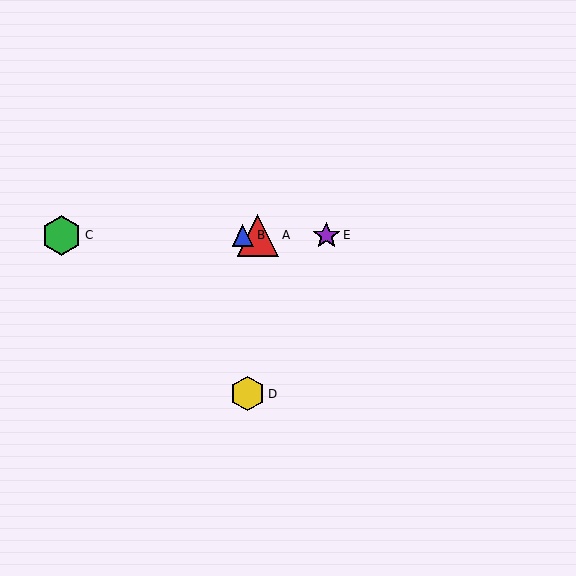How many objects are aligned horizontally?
4 objects (A, B, C, E) are aligned horizontally.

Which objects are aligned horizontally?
Objects A, B, C, E are aligned horizontally.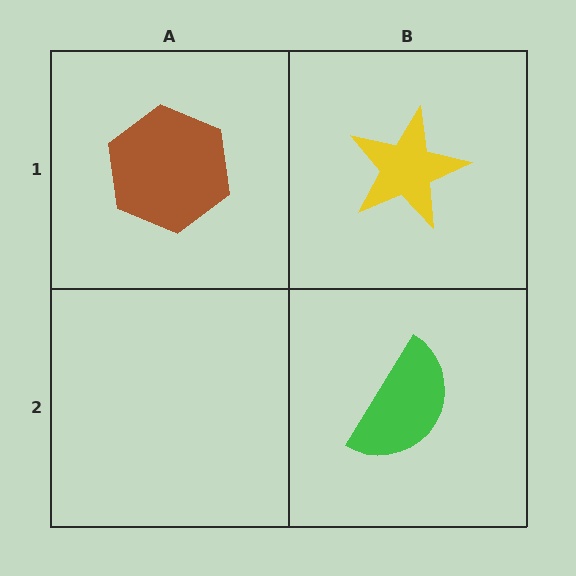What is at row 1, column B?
A yellow star.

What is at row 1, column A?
A brown hexagon.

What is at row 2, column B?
A green semicircle.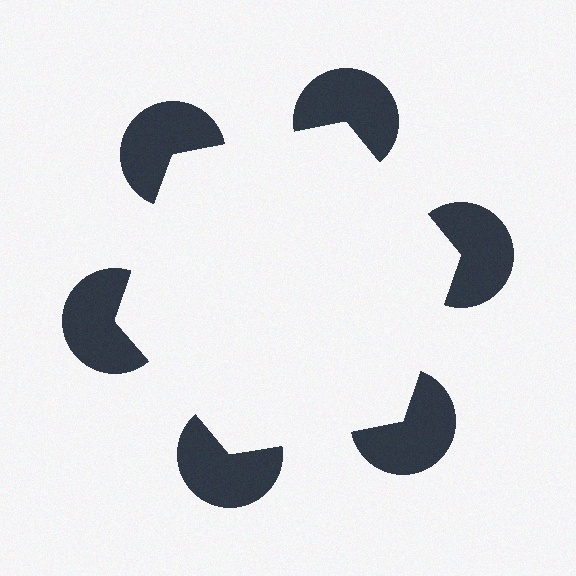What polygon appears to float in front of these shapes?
An illusory hexagon — its edges are inferred from the aligned wedge cuts in the pac-man discs, not physically drawn.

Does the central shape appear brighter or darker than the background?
It typically appears slightly brighter than the background, even though no actual brightness change is drawn.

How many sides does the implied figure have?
6 sides.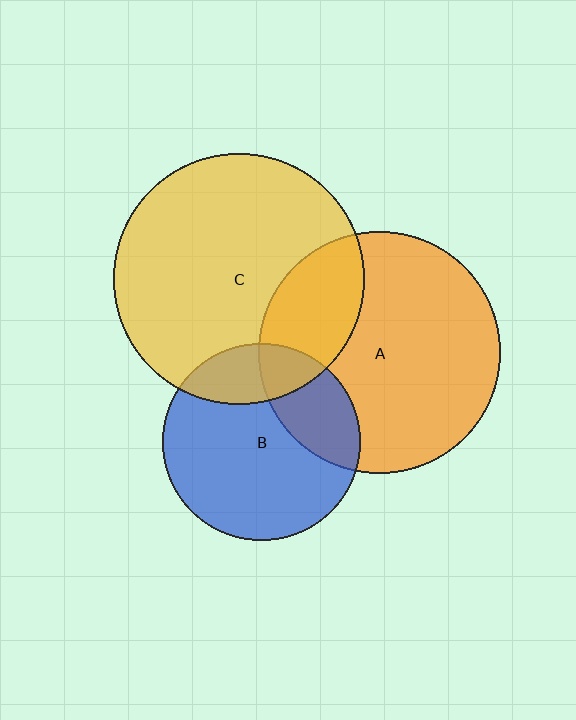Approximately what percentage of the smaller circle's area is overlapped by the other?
Approximately 25%.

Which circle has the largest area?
Circle C (yellow).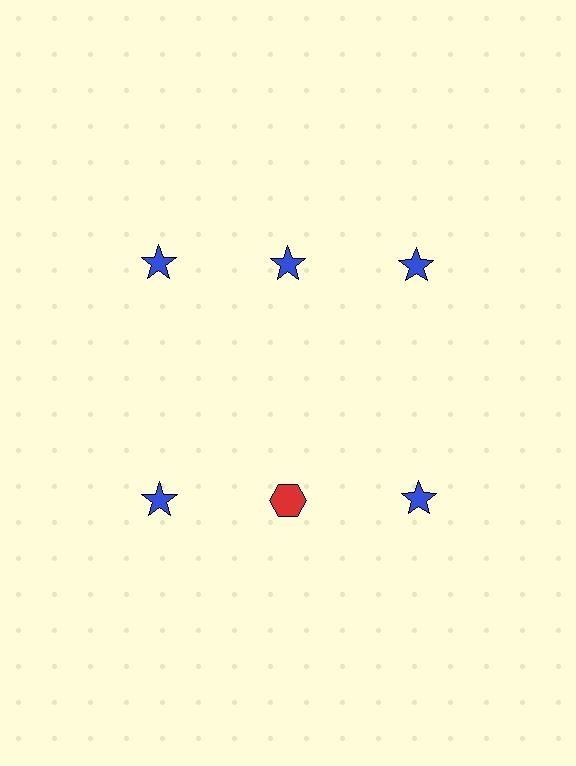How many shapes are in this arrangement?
There are 6 shapes arranged in a grid pattern.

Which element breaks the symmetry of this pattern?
The red hexagon in the second row, second from left column breaks the symmetry. All other shapes are blue stars.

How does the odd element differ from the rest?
It differs in both color (red instead of blue) and shape (hexagon instead of star).